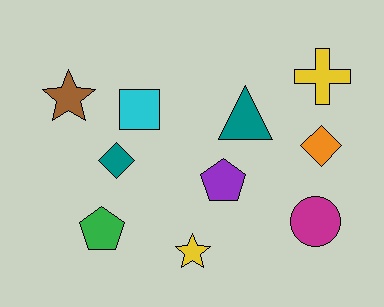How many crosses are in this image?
There is 1 cross.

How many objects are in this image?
There are 10 objects.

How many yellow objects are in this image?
There are 2 yellow objects.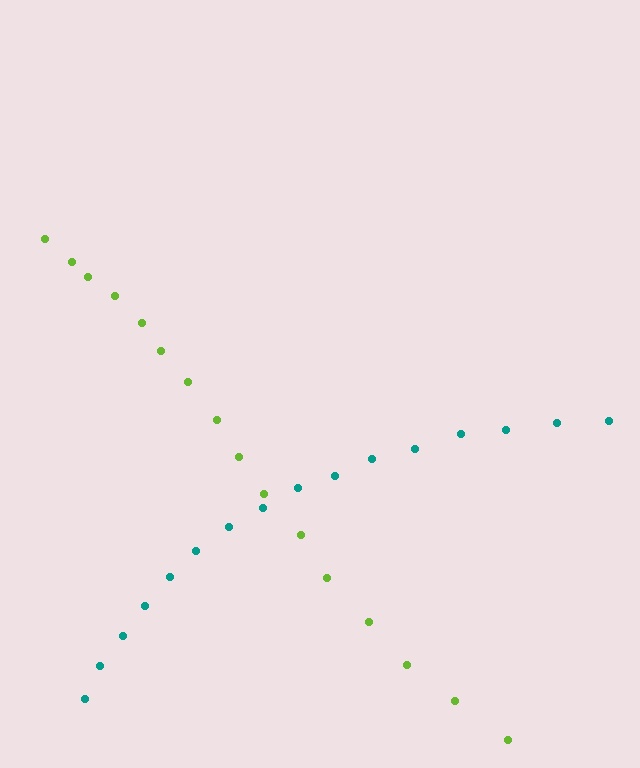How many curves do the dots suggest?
There are 2 distinct paths.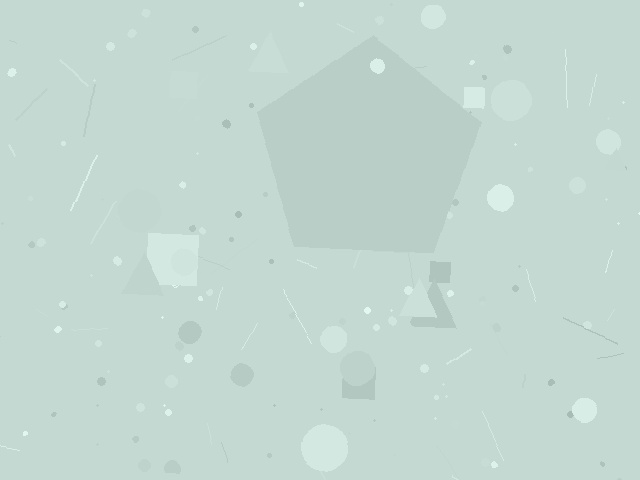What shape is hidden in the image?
A pentagon is hidden in the image.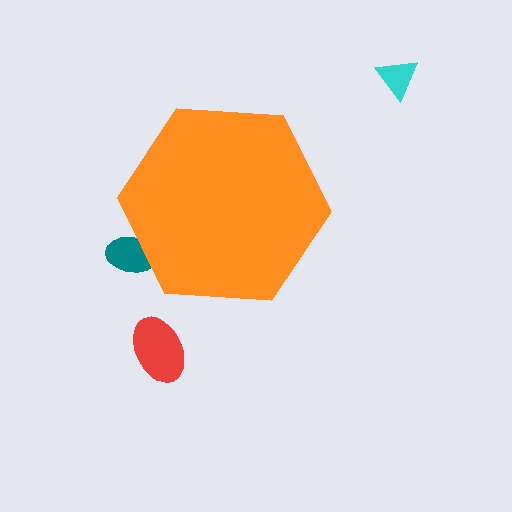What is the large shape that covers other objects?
An orange hexagon.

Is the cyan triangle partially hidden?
No, the cyan triangle is fully visible.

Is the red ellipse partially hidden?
No, the red ellipse is fully visible.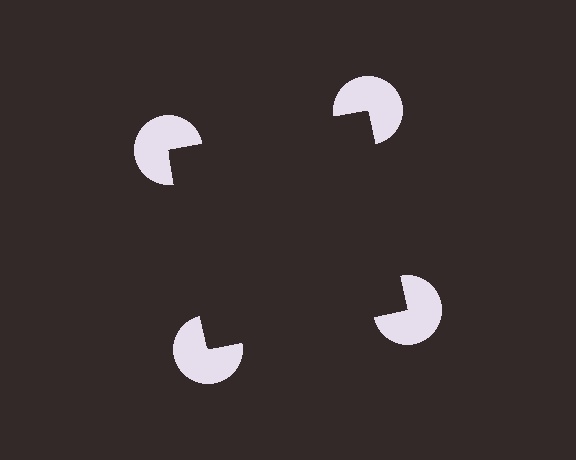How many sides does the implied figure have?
4 sides.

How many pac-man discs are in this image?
There are 4 — one at each vertex of the illusory square.